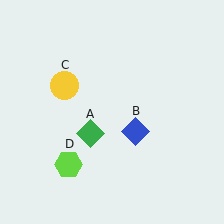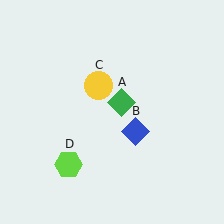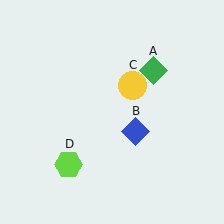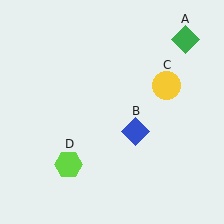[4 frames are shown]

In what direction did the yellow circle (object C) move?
The yellow circle (object C) moved right.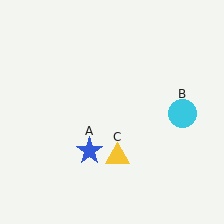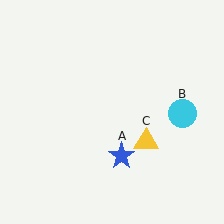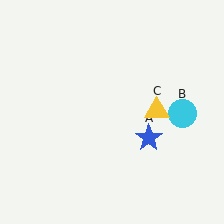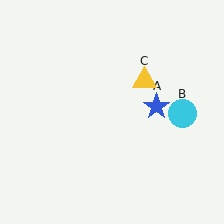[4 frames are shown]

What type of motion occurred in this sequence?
The blue star (object A), yellow triangle (object C) rotated counterclockwise around the center of the scene.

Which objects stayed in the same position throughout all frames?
Cyan circle (object B) remained stationary.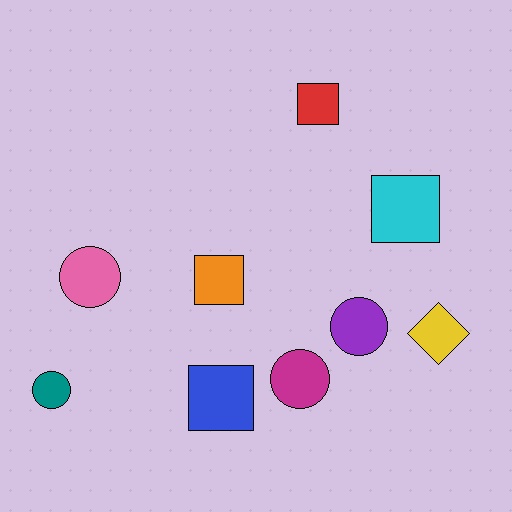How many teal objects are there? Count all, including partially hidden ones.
There is 1 teal object.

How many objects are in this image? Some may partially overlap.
There are 9 objects.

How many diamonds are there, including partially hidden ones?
There is 1 diamond.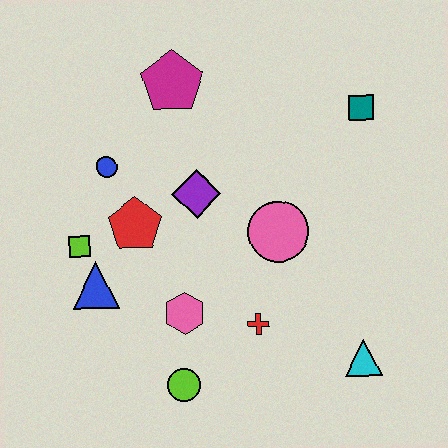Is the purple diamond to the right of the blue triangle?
Yes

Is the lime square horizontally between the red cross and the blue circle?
No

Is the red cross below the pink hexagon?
Yes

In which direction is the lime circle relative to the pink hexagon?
The lime circle is below the pink hexagon.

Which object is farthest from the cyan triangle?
The magenta pentagon is farthest from the cyan triangle.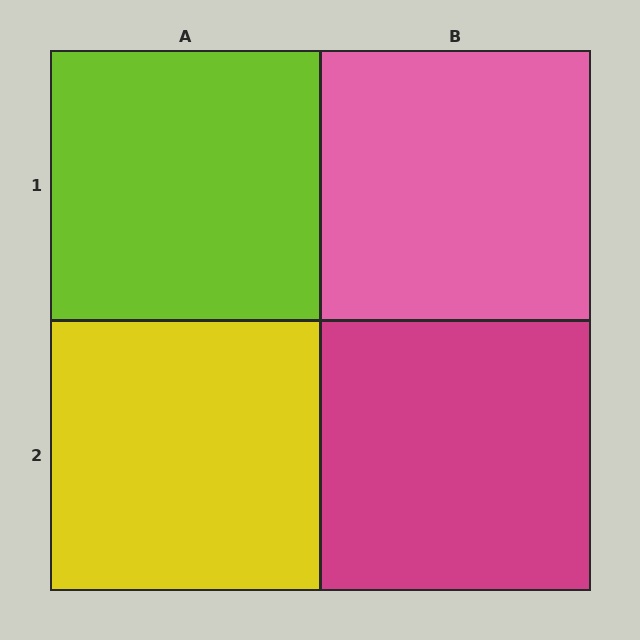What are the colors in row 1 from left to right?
Lime, pink.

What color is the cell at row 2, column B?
Magenta.